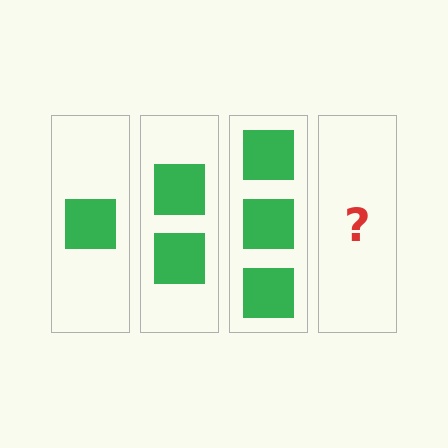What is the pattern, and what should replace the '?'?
The pattern is that each step adds one more square. The '?' should be 4 squares.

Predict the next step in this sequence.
The next step is 4 squares.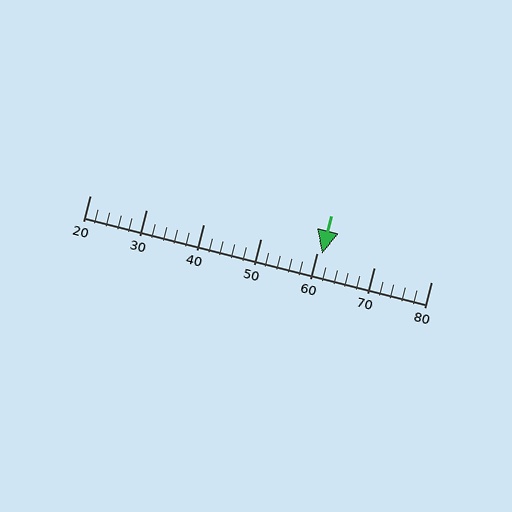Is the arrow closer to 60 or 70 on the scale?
The arrow is closer to 60.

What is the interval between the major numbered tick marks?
The major tick marks are spaced 10 units apart.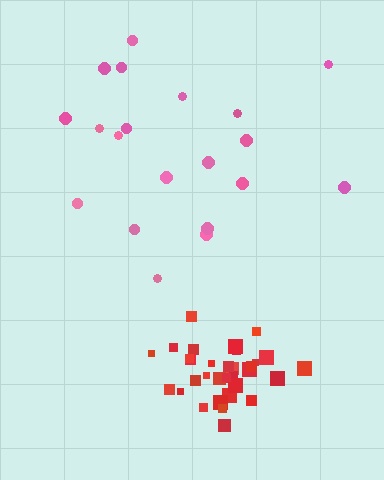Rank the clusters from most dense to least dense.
red, pink.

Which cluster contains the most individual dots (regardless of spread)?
Red (33).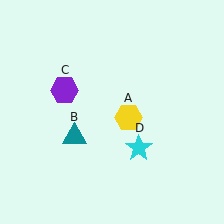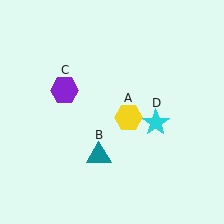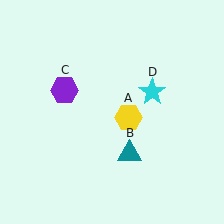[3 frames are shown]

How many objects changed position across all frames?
2 objects changed position: teal triangle (object B), cyan star (object D).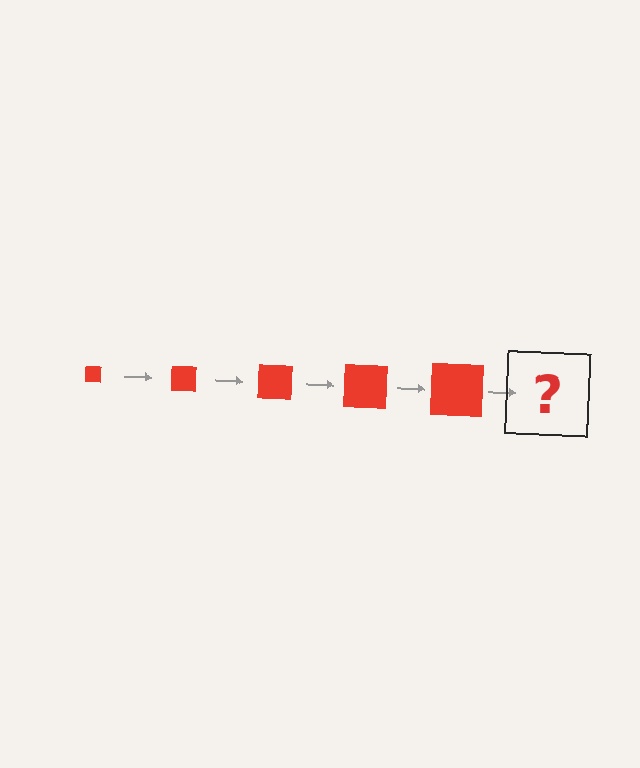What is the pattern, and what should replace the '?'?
The pattern is that the square gets progressively larger each step. The '?' should be a red square, larger than the previous one.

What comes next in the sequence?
The next element should be a red square, larger than the previous one.